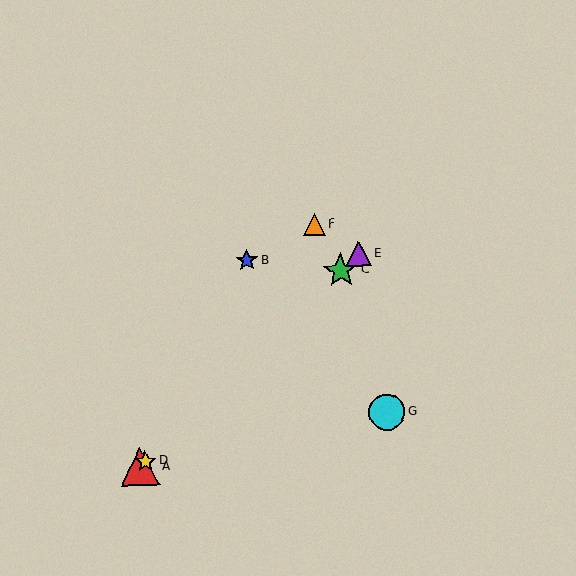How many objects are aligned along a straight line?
4 objects (A, C, D, E) are aligned along a straight line.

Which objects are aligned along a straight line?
Objects A, C, D, E are aligned along a straight line.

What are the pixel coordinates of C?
Object C is at (341, 271).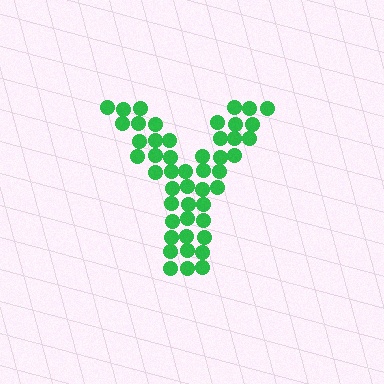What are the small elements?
The small elements are circles.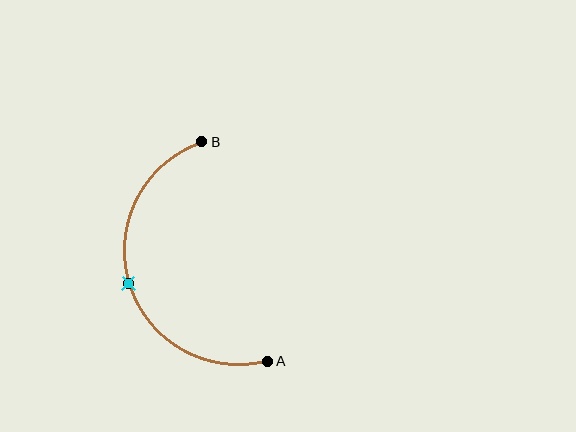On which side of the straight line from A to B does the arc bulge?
The arc bulges to the left of the straight line connecting A and B.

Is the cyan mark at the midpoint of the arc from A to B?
Yes. The cyan mark lies on the arc at equal arc-length from both A and B — it is the arc midpoint.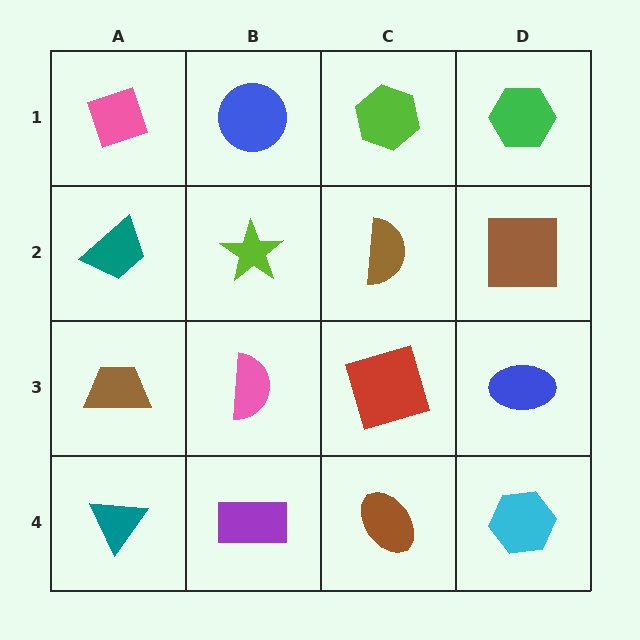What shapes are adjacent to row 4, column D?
A blue ellipse (row 3, column D), a brown ellipse (row 4, column C).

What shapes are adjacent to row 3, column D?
A brown square (row 2, column D), a cyan hexagon (row 4, column D), a red square (row 3, column C).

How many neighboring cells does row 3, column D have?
3.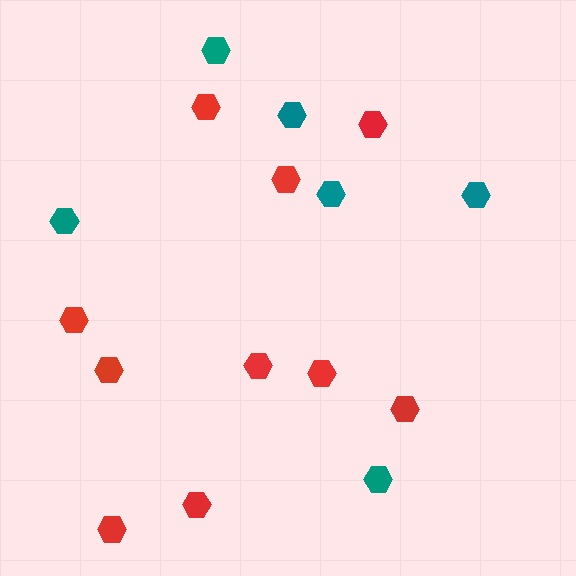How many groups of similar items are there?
There are 2 groups: one group of red hexagons (10) and one group of teal hexagons (6).